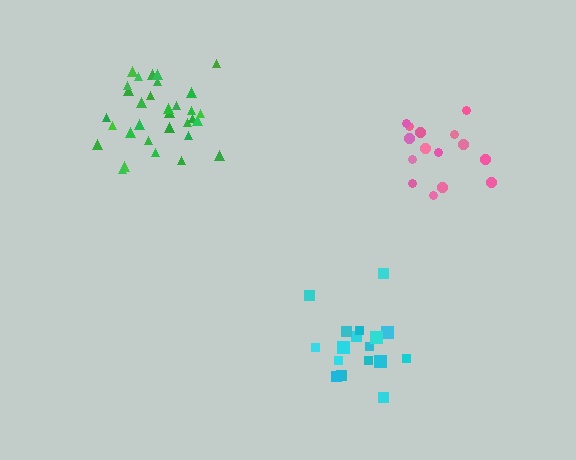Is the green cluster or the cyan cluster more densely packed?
Green.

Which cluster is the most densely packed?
Green.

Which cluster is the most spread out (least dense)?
Cyan.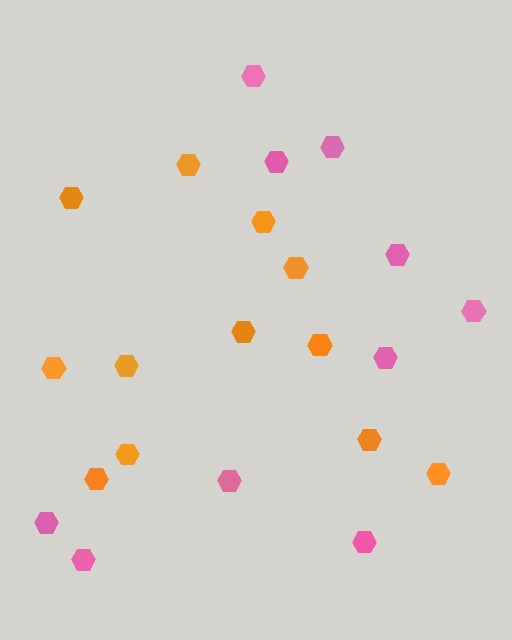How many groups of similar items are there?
There are 2 groups: one group of orange hexagons (12) and one group of pink hexagons (10).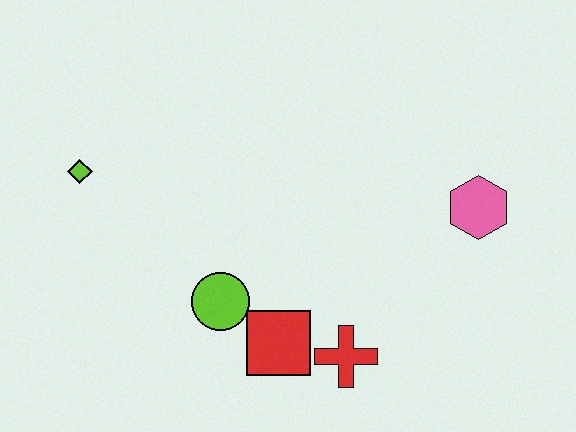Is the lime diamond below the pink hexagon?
No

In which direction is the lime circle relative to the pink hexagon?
The lime circle is to the left of the pink hexagon.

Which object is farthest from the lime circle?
The pink hexagon is farthest from the lime circle.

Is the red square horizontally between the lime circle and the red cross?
Yes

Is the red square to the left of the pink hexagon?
Yes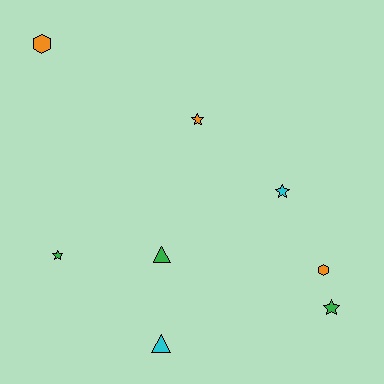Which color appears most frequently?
Orange, with 3 objects.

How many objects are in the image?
There are 8 objects.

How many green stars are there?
There are 2 green stars.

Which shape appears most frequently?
Star, with 4 objects.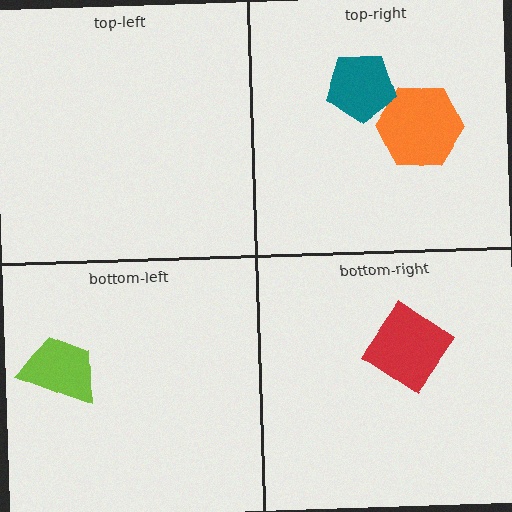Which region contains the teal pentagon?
The top-right region.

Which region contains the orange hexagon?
The top-right region.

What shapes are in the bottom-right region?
The red diamond.